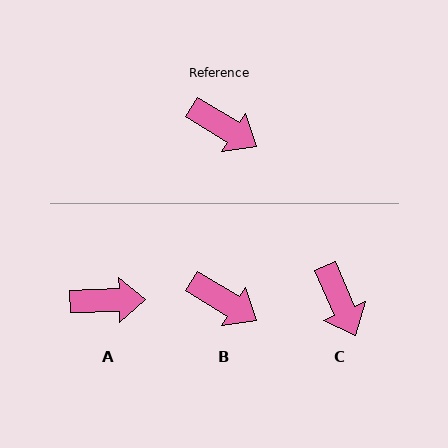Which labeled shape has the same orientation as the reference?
B.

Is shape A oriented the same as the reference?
No, it is off by about 33 degrees.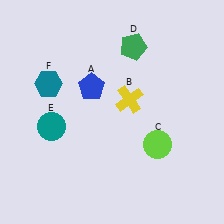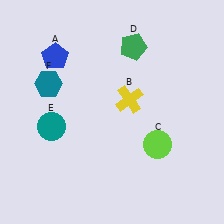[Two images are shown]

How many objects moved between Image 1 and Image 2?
1 object moved between the two images.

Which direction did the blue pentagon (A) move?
The blue pentagon (A) moved left.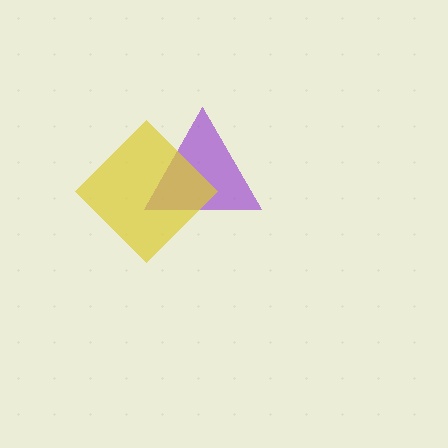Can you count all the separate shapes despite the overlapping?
Yes, there are 2 separate shapes.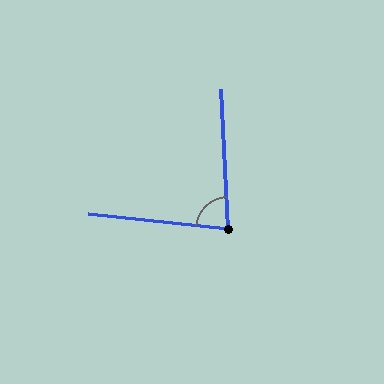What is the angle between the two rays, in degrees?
Approximately 81 degrees.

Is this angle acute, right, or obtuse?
It is acute.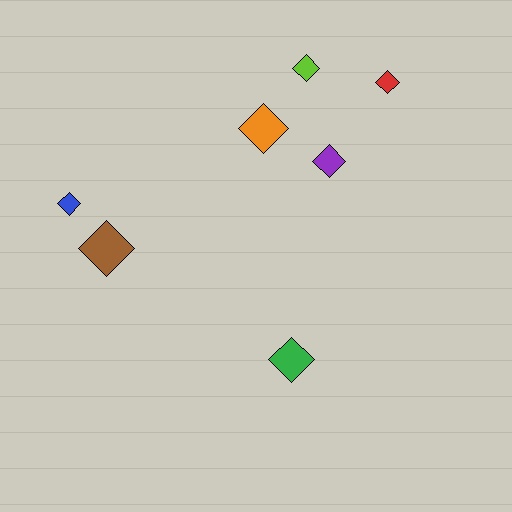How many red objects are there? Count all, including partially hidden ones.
There is 1 red object.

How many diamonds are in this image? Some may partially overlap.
There are 7 diamonds.